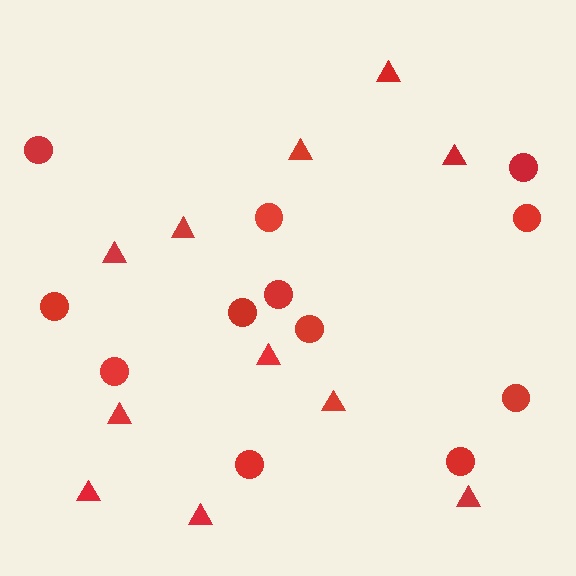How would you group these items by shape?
There are 2 groups: one group of circles (12) and one group of triangles (11).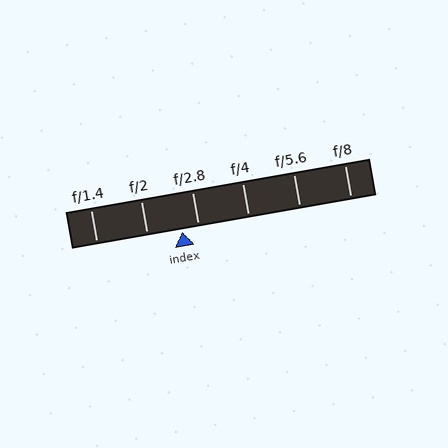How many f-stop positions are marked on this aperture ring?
There are 6 f-stop positions marked.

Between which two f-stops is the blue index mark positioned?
The index mark is between f/2 and f/2.8.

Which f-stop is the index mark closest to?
The index mark is closest to f/2.8.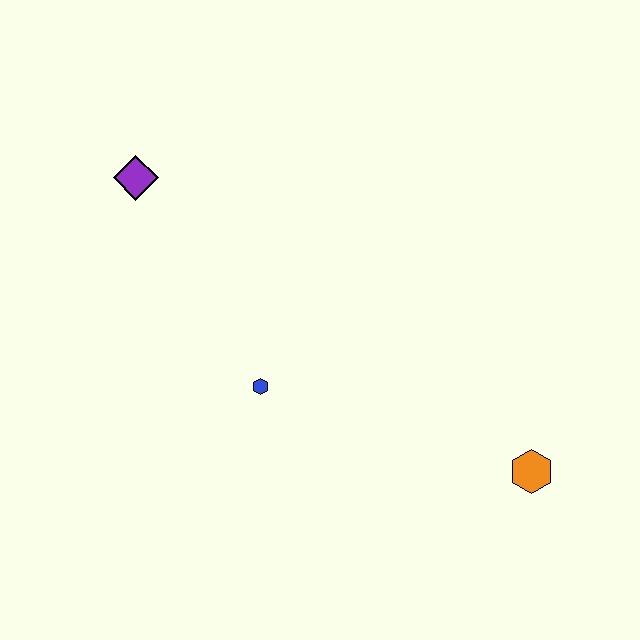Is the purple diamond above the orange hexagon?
Yes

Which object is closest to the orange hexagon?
The blue hexagon is closest to the orange hexagon.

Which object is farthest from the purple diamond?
The orange hexagon is farthest from the purple diamond.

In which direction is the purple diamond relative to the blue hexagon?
The purple diamond is above the blue hexagon.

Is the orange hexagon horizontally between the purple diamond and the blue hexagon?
No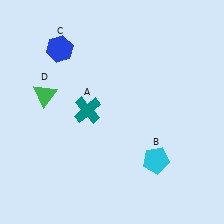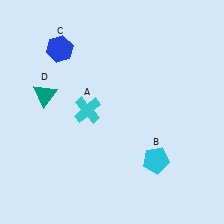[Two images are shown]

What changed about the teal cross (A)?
In Image 1, A is teal. In Image 2, it changed to cyan.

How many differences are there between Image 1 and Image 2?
There are 2 differences between the two images.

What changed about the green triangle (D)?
In Image 1, D is green. In Image 2, it changed to teal.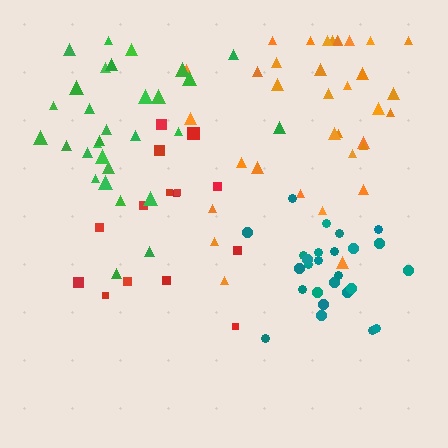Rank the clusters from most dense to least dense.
teal, green, orange, red.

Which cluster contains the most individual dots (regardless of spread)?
Orange (35).